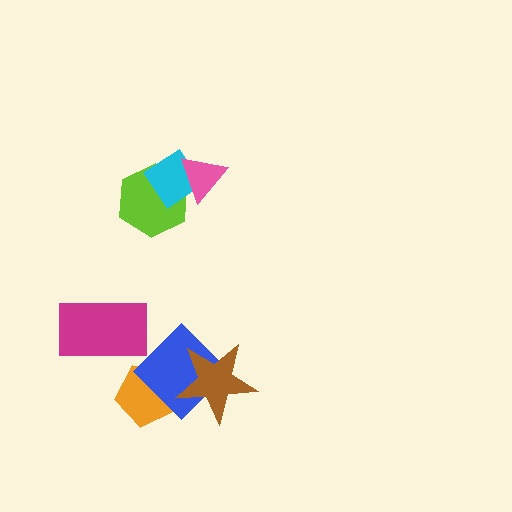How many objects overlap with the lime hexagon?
2 objects overlap with the lime hexagon.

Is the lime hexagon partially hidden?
Yes, it is partially covered by another shape.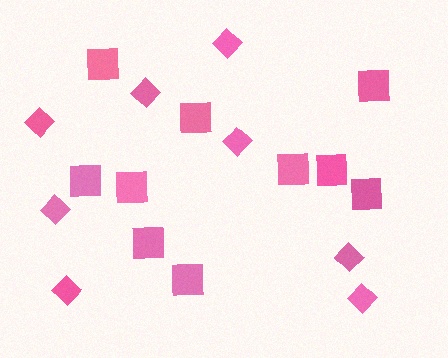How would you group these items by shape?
There are 2 groups: one group of squares (10) and one group of diamonds (8).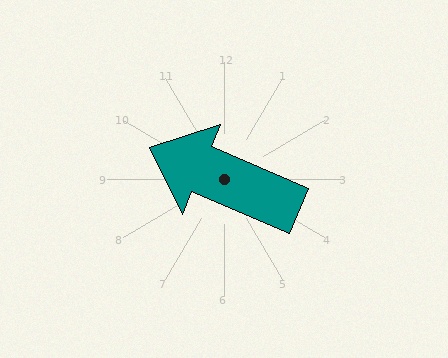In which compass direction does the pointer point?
Northwest.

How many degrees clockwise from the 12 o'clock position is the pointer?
Approximately 293 degrees.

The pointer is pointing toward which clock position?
Roughly 10 o'clock.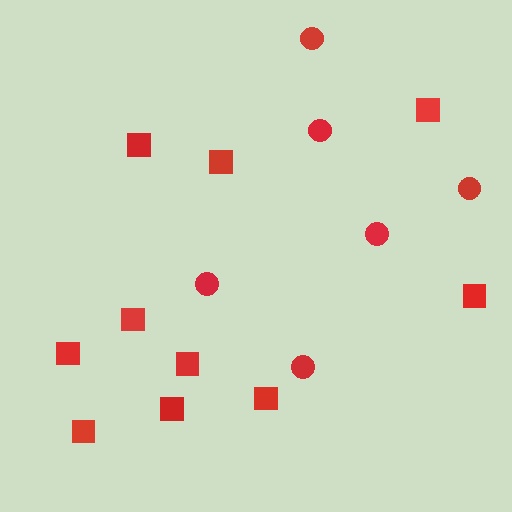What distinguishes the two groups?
There are 2 groups: one group of squares (10) and one group of circles (6).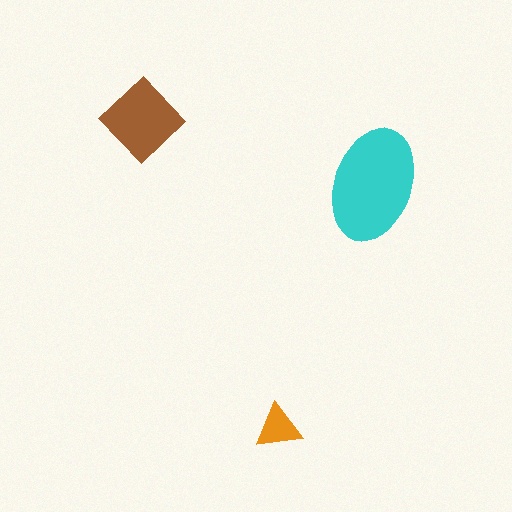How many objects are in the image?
There are 3 objects in the image.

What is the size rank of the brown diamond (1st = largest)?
2nd.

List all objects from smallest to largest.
The orange triangle, the brown diamond, the cyan ellipse.